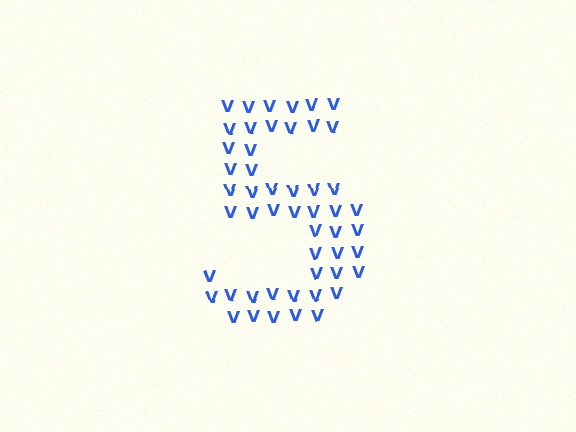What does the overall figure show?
The overall figure shows the digit 5.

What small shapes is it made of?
It is made of small letter V's.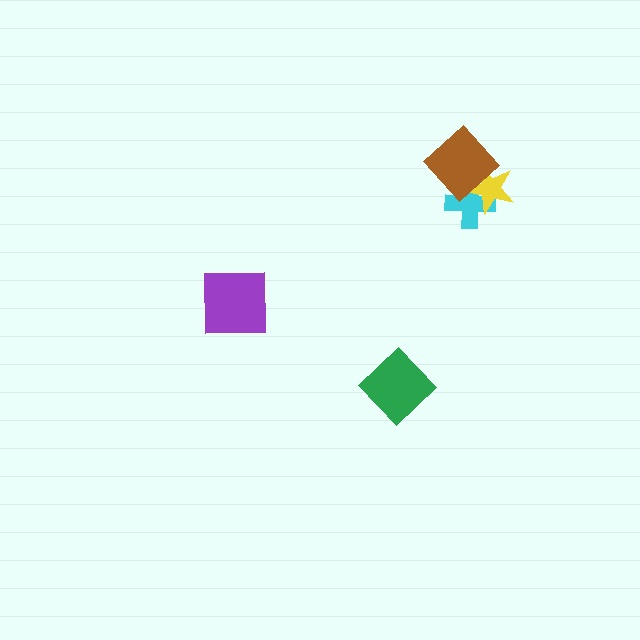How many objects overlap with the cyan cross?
2 objects overlap with the cyan cross.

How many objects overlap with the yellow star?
2 objects overlap with the yellow star.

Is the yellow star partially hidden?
Yes, it is partially covered by another shape.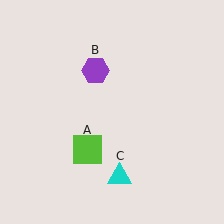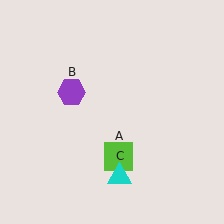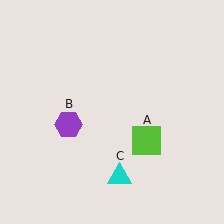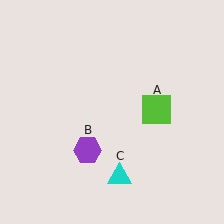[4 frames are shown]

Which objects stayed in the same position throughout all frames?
Cyan triangle (object C) remained stationary.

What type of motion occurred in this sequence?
The lime square (object A), purple hexagon (object B) rotated counterclockwise around the center of the scene.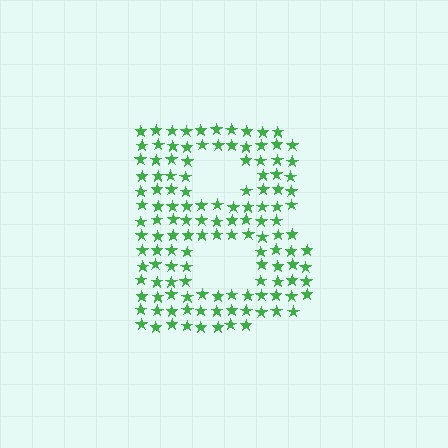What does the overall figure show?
The overall figure shows the letter B.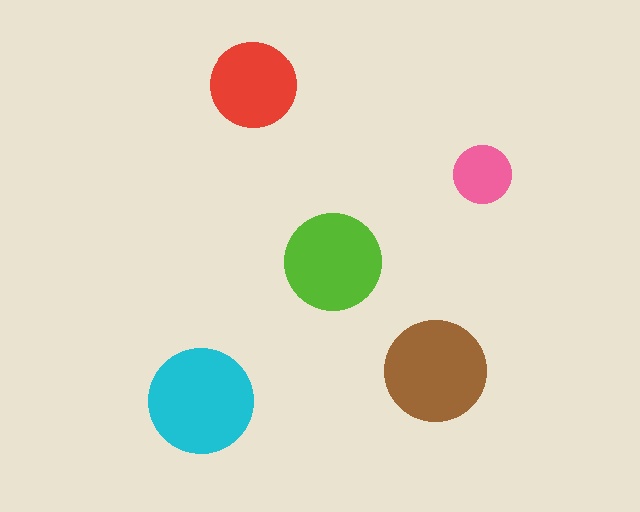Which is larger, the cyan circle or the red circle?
The cyan one.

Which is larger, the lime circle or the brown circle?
The brown one.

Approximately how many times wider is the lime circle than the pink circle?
About 1.5 times wider.